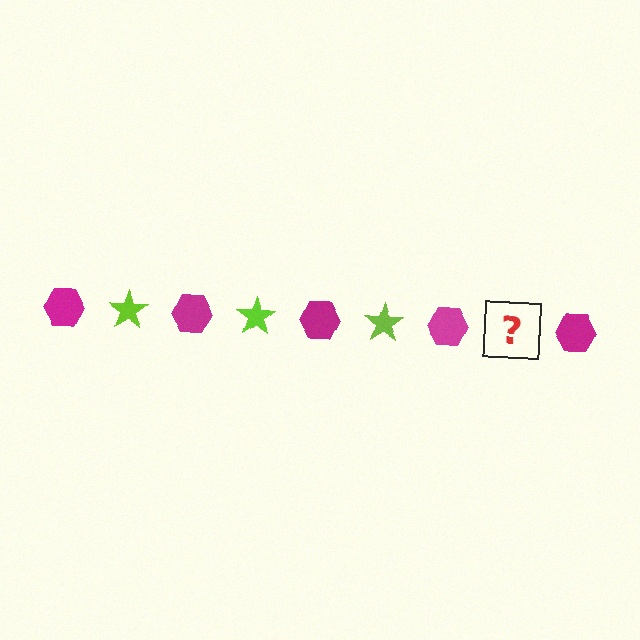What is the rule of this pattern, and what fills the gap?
The rule is that the pattern alternates between magenta hexagon and lime star. The gap should be filled with a lime star.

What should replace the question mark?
The question mark should be replaced with a lime star.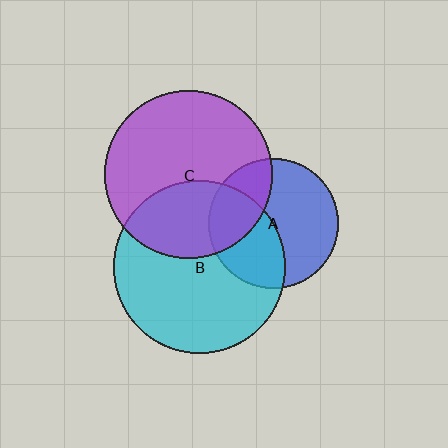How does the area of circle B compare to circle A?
Approximately 1.7 times.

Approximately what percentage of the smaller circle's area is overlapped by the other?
Approximately 40%.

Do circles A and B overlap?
Yes.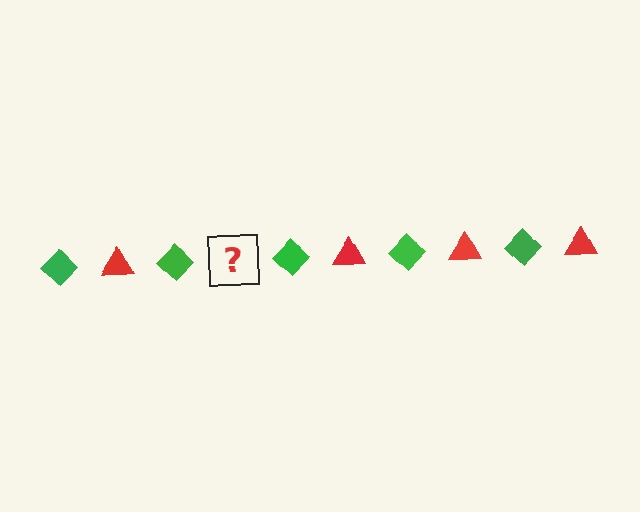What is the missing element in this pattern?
The missing element is a red triangle.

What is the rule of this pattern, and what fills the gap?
The rule is that the pattern alternates between green diamond and red triangle. The gap should be filled with a red triangle.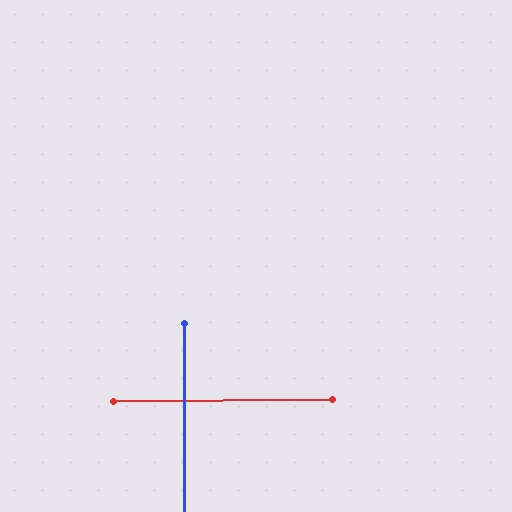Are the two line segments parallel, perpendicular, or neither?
Perpendicular — they meet at approximately 89°.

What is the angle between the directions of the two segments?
Approximately 89 degrees.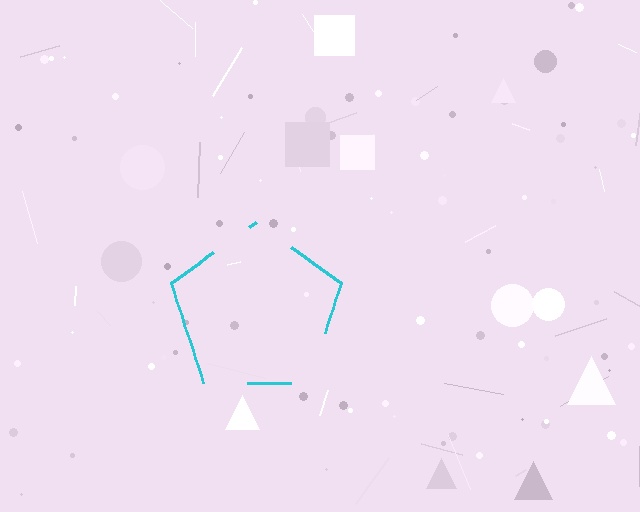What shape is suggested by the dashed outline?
The dashed outline suggests a pentagon.